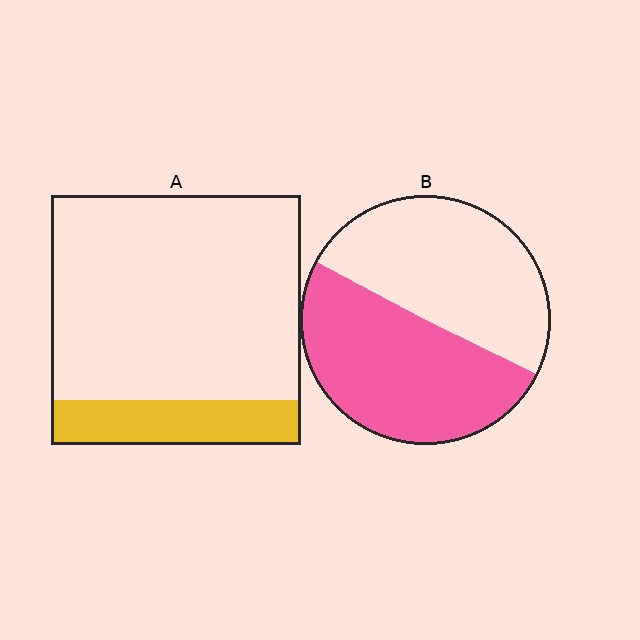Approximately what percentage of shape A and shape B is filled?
A is approximately 20% and B is approximately 50%.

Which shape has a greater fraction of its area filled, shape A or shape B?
Shape B.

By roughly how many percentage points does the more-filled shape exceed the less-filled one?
By roughly 35 percentage points (B over A).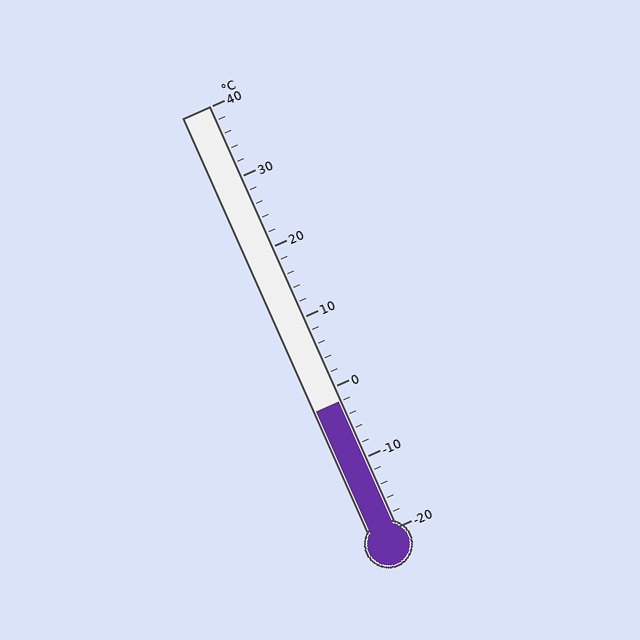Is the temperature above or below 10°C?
The temperature is below 10°C.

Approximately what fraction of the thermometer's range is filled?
The thermometer is filled to approximately 30% of its range.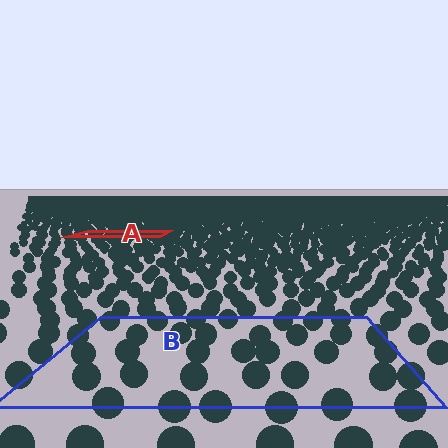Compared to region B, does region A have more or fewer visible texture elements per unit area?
Region A has more texture elements per unit area — they are packed more densely because it is farther away.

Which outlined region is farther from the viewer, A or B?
Region A is farther from the viewer — the texture elements inside it appear smaller and more densely packed.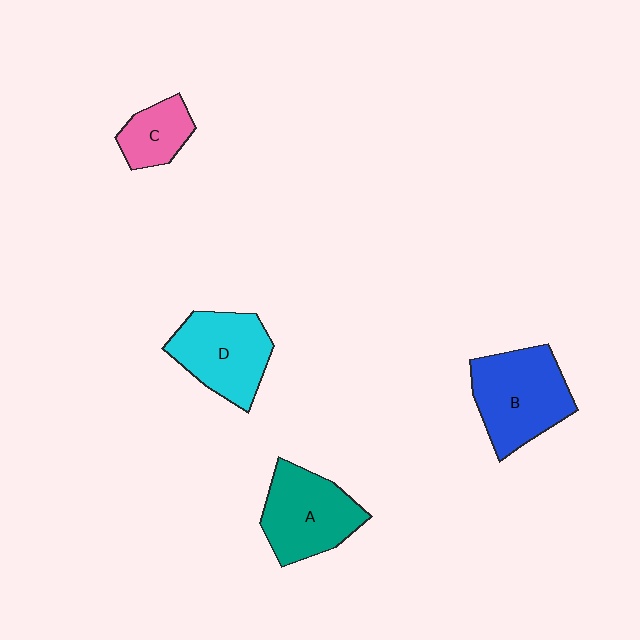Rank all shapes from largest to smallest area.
From largest to smallest: B (blue), A (teal), D (cyan), C (pink).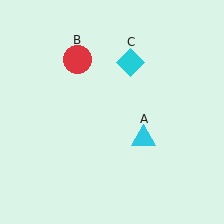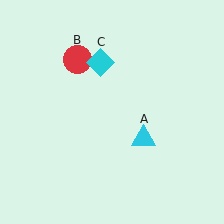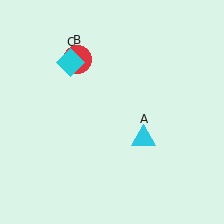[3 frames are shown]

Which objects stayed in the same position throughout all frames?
Cyan triangle (object A) and red circle (object B) remained stationary.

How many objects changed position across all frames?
1 object changed position: cyan diamond (object C).